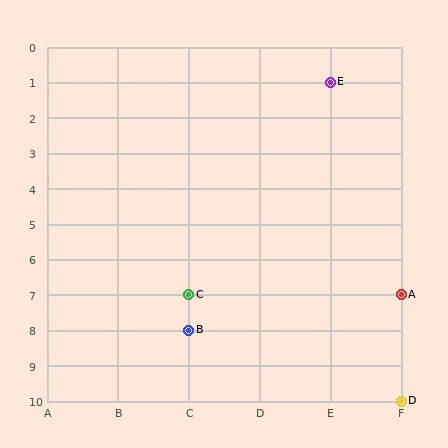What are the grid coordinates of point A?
Point A is at grid coordinates (F, 7).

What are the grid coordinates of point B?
Point B is at grid coordinates (C, 8).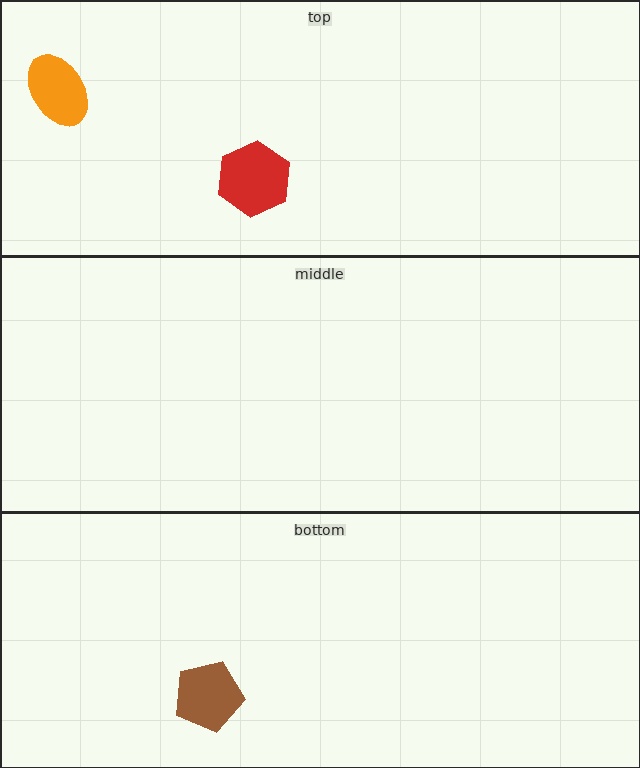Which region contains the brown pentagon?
The bottom region.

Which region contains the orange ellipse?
The top region.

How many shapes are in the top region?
2.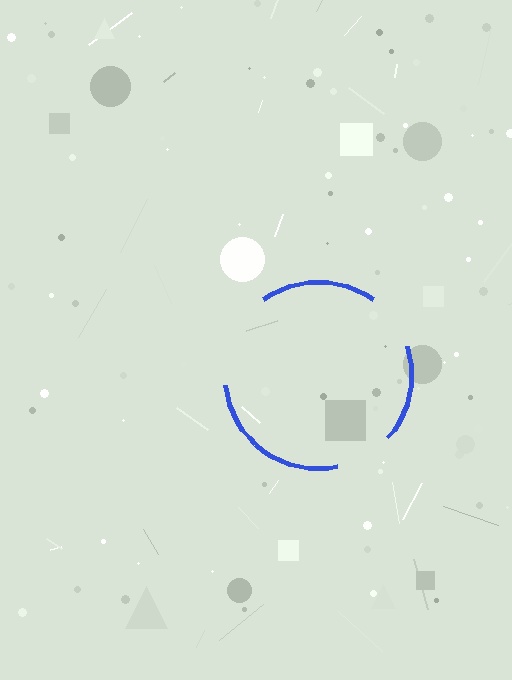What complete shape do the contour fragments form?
The contour fragments form a circle.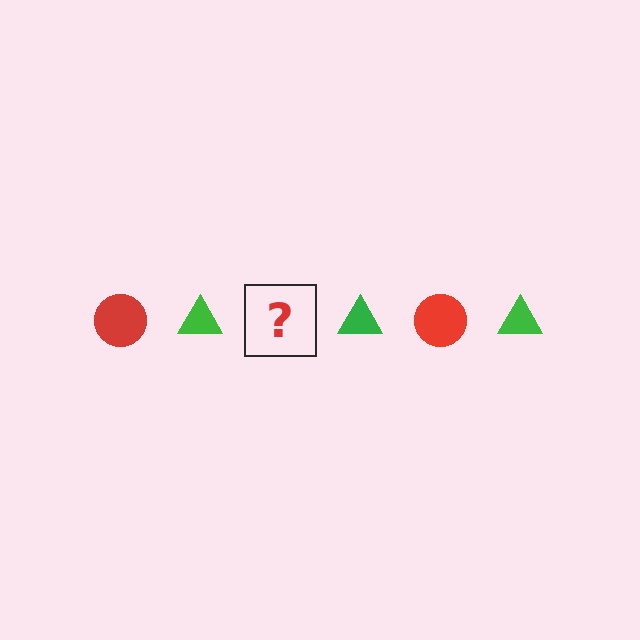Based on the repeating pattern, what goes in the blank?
The blank should be a red circle.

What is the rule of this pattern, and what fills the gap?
The rule is that the pattern alternates between red circle and green triangle. The gap should be filled with a red circle.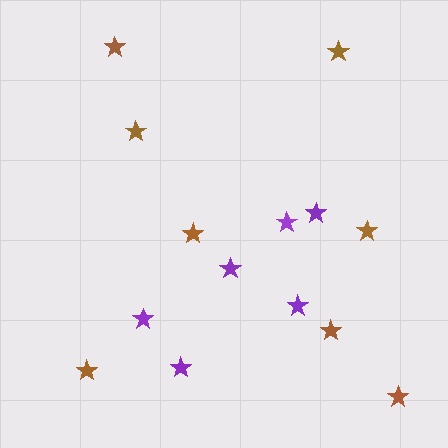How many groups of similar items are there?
There are 2 groups: one group of purple stars (6) and one group of brown stars (8).